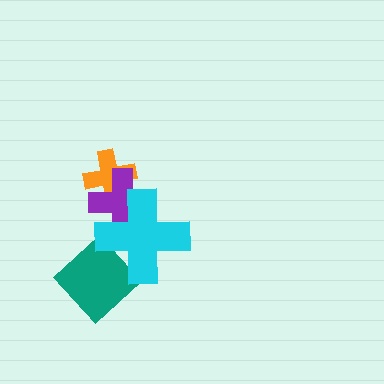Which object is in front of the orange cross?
The purple cross is in front of the orange cross.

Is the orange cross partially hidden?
Yes, it is partially covered by another shape.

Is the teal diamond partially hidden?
Yes, it is partially covered by another shape.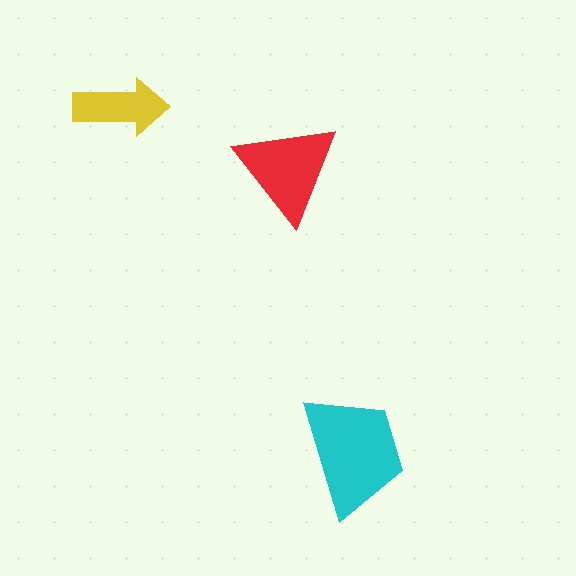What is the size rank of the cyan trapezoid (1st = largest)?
1st.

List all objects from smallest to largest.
The yellow arrow, the red triangle, the cyan trapezoid.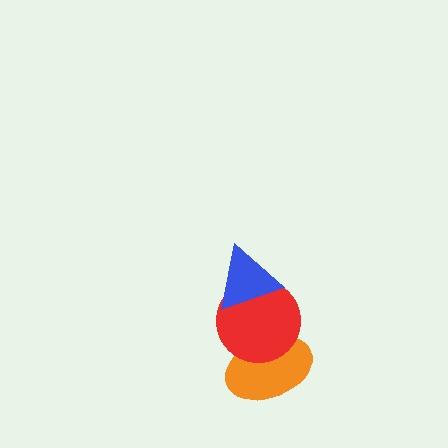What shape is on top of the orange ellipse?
The red circle is on top of the orange ellipse.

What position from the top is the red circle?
The red circle is 2nd from the top.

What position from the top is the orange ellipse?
The orange ellipse is 3rd from the top.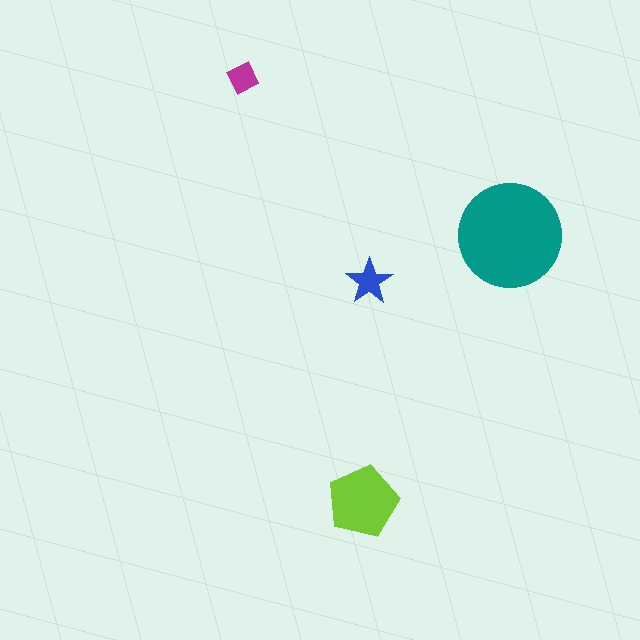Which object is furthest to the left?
The magenta diamond is leftmost.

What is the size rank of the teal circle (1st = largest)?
1st.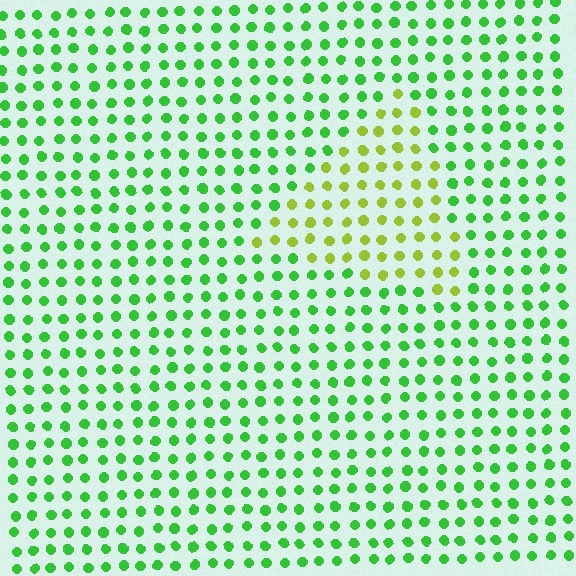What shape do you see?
I see a triangle.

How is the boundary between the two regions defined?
The boundary is defined purely by a slight shift in hue (about 43 degrees). Spacing, size, and orientation are identical on both sides.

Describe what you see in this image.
The image is filled with small green elements in a uniform arrangement. A triangle-shaped region is visible where the elements are tinted to a slightly different hue, forming a subtle color boundary.